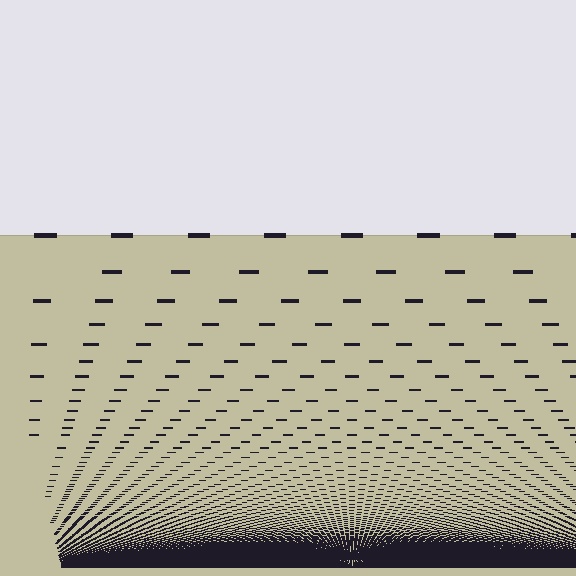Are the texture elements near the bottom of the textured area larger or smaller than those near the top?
Smaller. The gradient is inverted — elements near the bottom are smaller and denser.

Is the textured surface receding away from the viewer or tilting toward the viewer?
The surface appears to tilt toward the viewer. Texture elements get larger and sparser toward the top.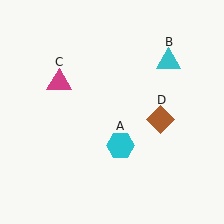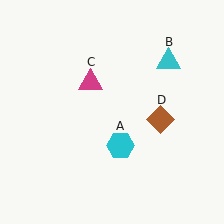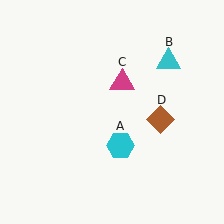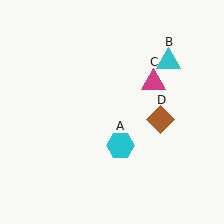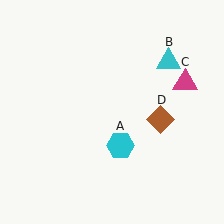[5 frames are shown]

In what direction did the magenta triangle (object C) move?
The magenta triangle (object C) moved right.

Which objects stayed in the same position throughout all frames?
Cyan hexagon (object A) and cyan triangle (object B) and brown diamond (object D) remained stationary.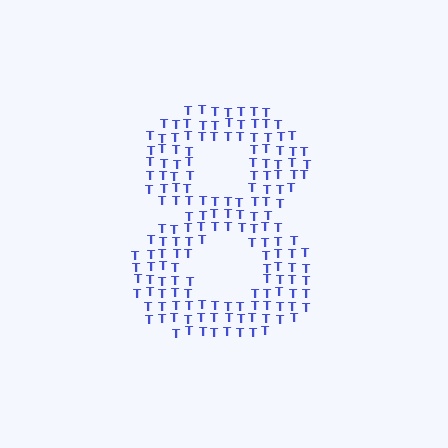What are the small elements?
The small elements are letter T's.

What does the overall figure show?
The overall figure shows the digit 8.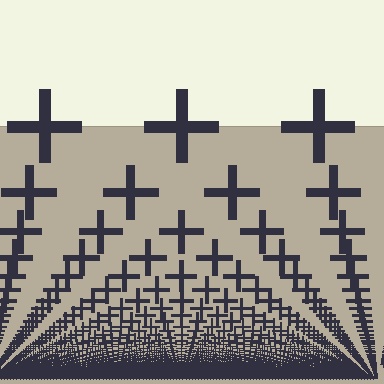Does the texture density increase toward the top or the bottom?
Density increases toward the bottom.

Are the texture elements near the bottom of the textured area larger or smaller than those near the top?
Smaller. The gradient is inverted — elements near the bottom are smaller and denser.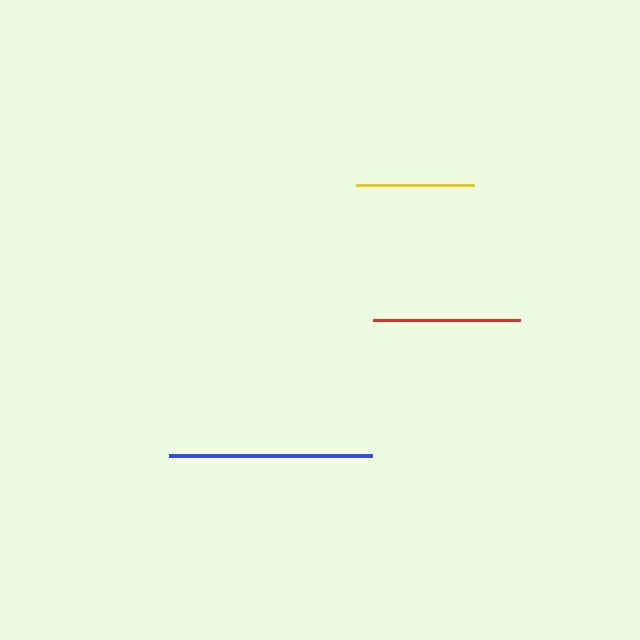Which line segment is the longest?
The blue line is the longest at approximately 203 pixels.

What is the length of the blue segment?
The blue segment is approximately 203 pixels long.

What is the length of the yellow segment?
The yellow segment is approximately 119 pixels long.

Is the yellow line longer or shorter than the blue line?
The blue line is longer than the yellow line.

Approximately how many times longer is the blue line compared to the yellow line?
The blue line is approximately 1.7 times the length of the yellow line.